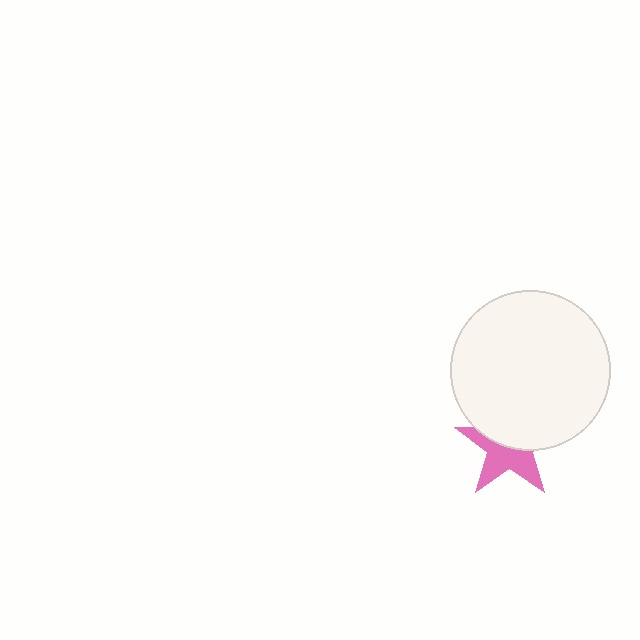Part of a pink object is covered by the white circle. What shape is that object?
It is a star.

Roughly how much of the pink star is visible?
About half of it is visible (roughly 52%).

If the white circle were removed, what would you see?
You would see the complete pink star.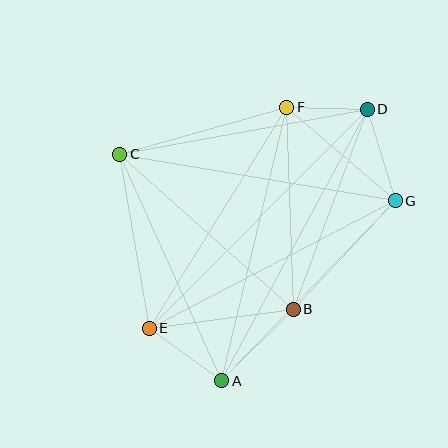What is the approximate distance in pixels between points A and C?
The distance between A and C is approximately 248 pixels.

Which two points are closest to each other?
Points D and F are closest to each other.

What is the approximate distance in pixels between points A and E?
The distance between A and E is approximately 90 pixels.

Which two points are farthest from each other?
Points D and E are farthest from each other.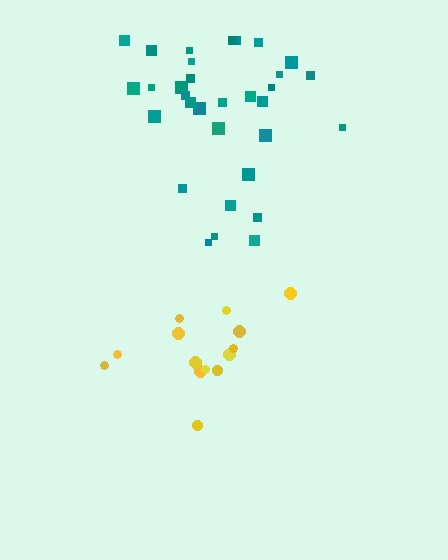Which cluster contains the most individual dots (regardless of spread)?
Teal (32).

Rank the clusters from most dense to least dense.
teal, yellow.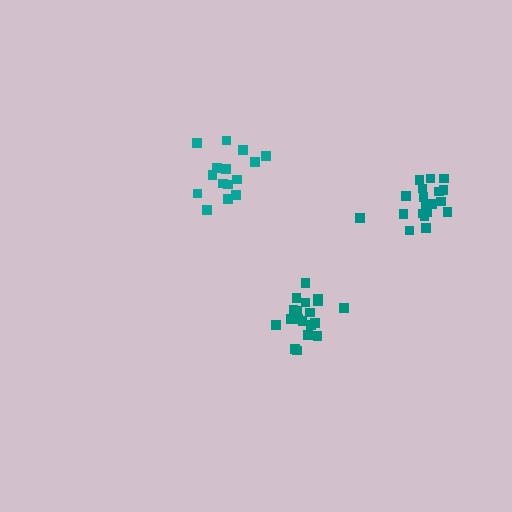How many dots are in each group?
Group 1: 19 dots, Group 2: 19 dots, Group 3: 15 dots (53 total).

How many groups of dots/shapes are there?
There are 3 groups.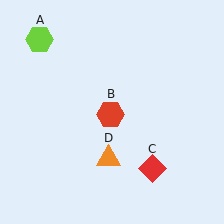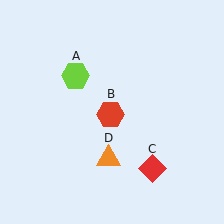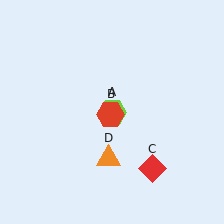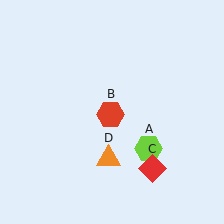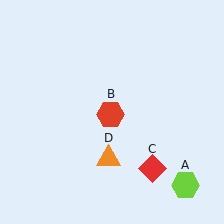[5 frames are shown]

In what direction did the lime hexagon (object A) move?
The lime hexagon (object A) moved down and to the right.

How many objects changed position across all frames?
1 object changed position: lime hexagon (object A).